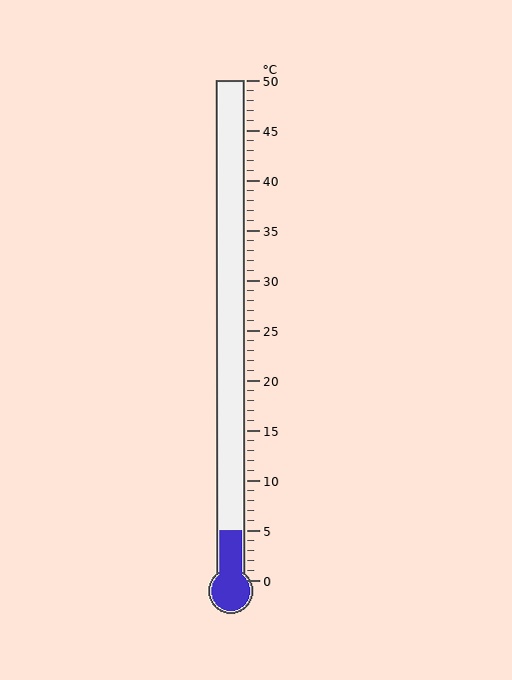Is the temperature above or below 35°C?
The temperature is below 35°C.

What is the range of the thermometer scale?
The thermometer scale ranges from 0°C to 50°C.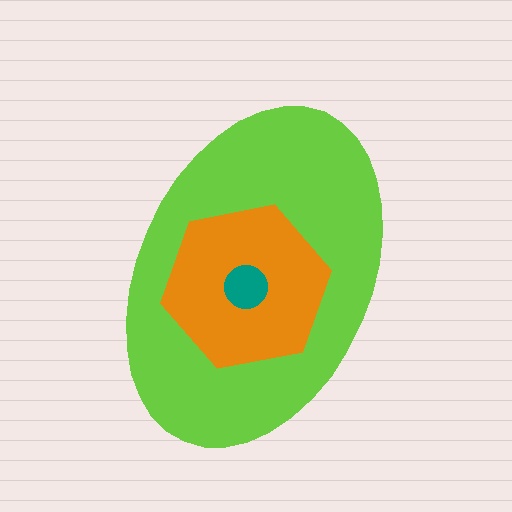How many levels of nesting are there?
3.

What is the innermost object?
The teal circle.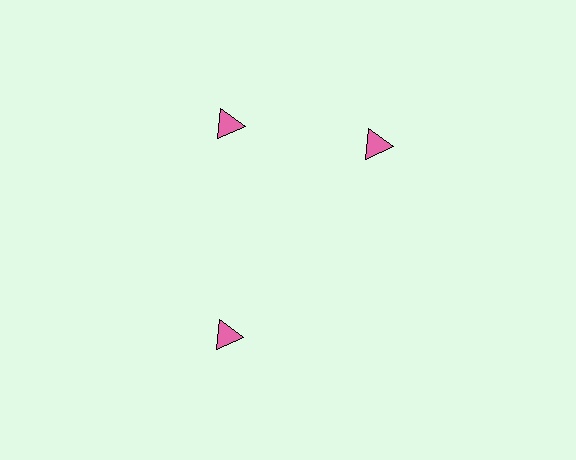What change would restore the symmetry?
The symmetry would be restored by rotating it back into even spacing with its neighbors so that all 3 triangles sit at equal angles and equal distance from the center.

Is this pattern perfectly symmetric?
No. The 3 pink triangles are arranged in a ring, but one element near the 3 o'clock position is rotated out of alignment along the ring, breaking the 3-fold rotational symmetry.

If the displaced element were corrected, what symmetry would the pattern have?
It would have 3-fold rotational symmetry — the pattern would map onto itself every 120 degrees.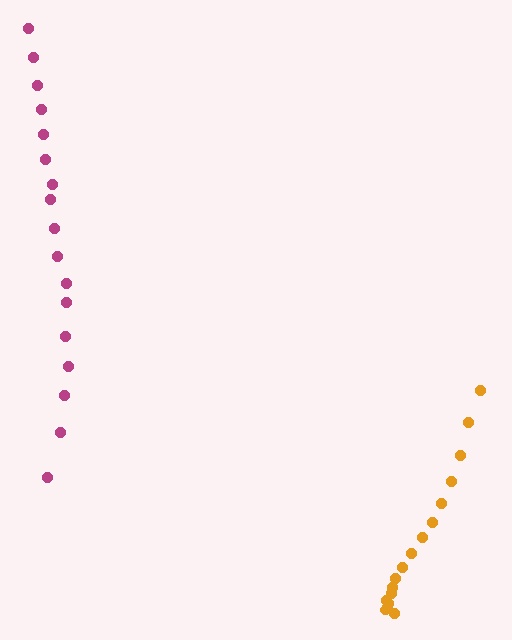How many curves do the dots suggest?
There are 2 distinct paths.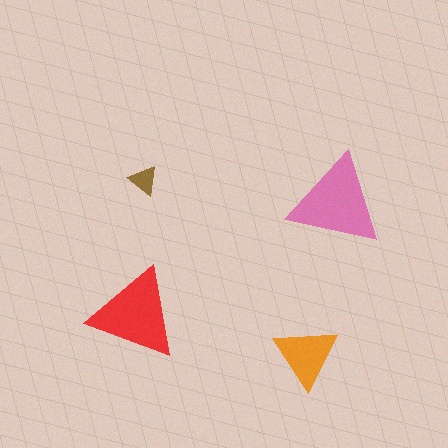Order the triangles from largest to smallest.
the pink one, the red one, the orange one, the brown one.